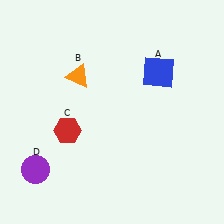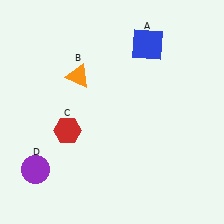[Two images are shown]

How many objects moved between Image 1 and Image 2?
1 object moved between the two images.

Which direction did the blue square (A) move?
The blue square (A) moved up.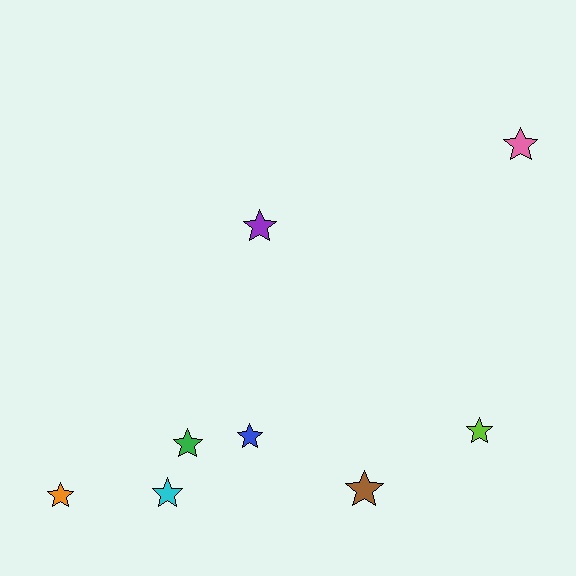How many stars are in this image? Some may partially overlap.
There are 8 stars.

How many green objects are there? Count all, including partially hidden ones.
There is 1 green object.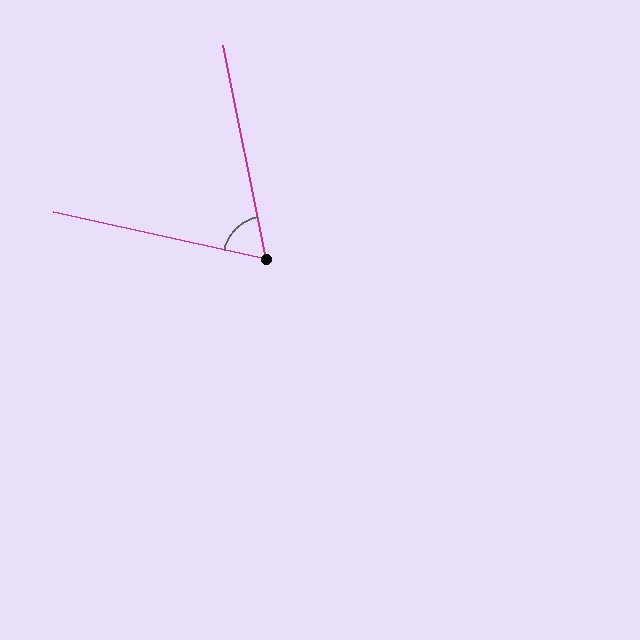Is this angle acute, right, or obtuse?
It is acute.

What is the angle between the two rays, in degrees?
Approximately 66 degrees.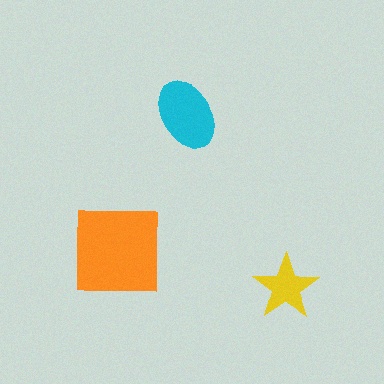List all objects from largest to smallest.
The orange square, the cyan ellipse, the yellow star.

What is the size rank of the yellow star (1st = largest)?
3rd.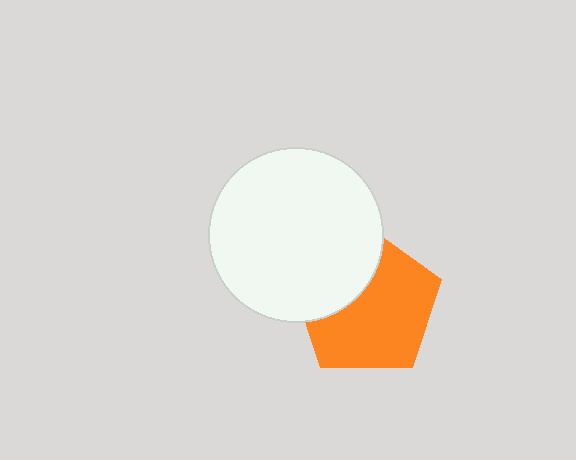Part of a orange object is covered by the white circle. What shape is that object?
It is a pentagon.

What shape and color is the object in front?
The object in front is a white circle.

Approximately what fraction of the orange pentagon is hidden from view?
Roughly 33% of the orange pentagon is hidden behind the white circle.